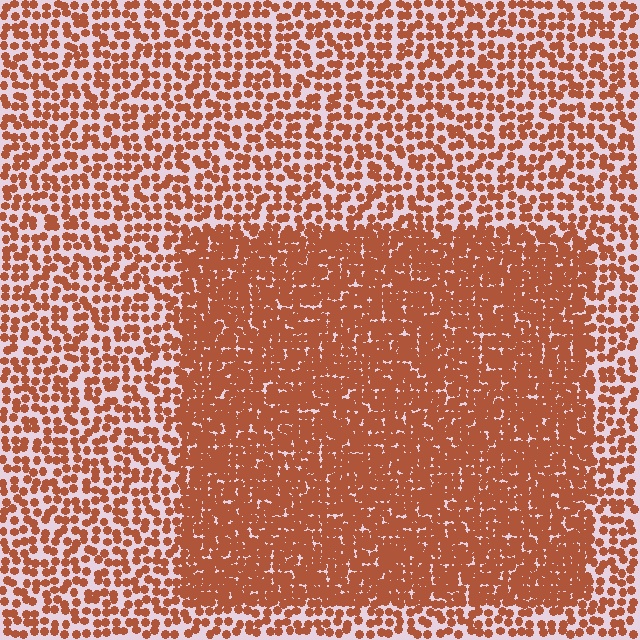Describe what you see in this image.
The image contains small brown elements arranged at two different densities. A rectangle-shaped region is visible where the elements are more densely packed than the surrounding area.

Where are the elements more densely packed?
The elements are more densely packed inside the rectangle boundary.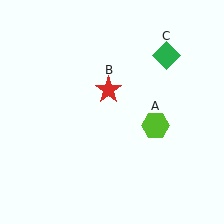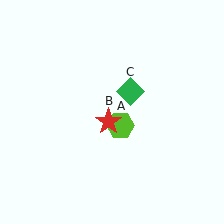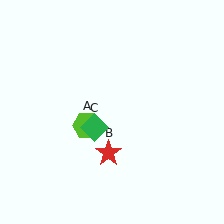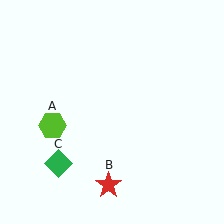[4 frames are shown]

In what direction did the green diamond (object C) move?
The green diamond (object C) moved down and to the left.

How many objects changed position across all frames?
3 objects changed position: lime hexagon (object A), red star (object B), green diamond (object C).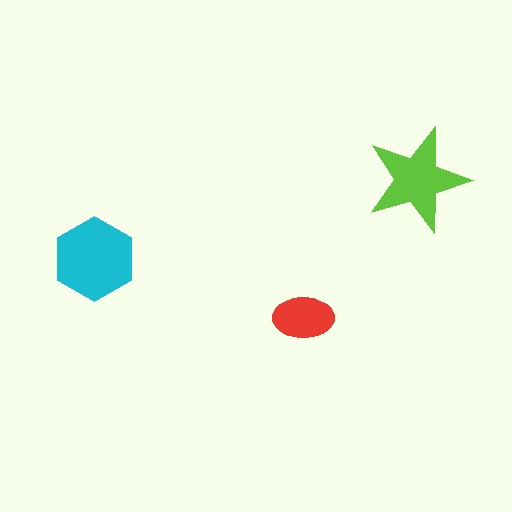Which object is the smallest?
The red ellipse.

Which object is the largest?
The cyan hexagon.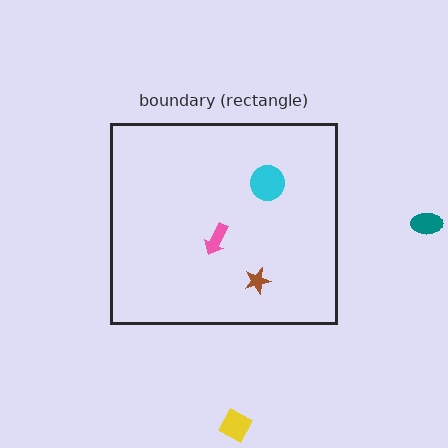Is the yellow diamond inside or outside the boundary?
Outside.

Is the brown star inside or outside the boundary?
Inside.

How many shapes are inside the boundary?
3 inside, 2 outside.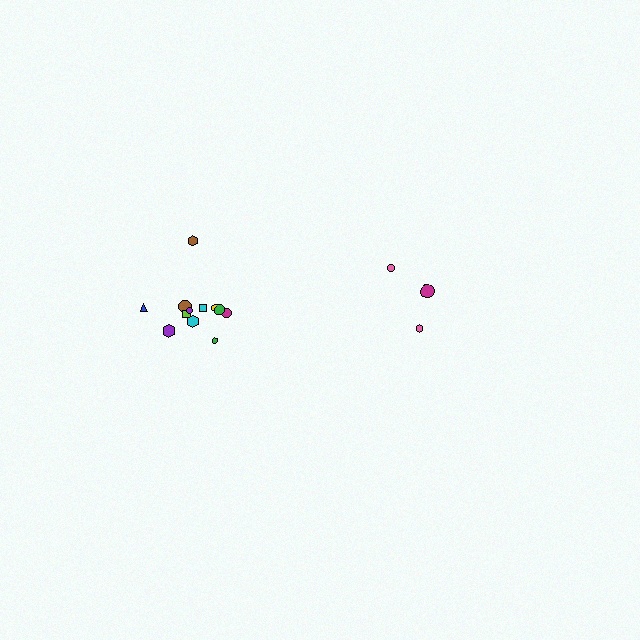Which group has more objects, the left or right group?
The left group.